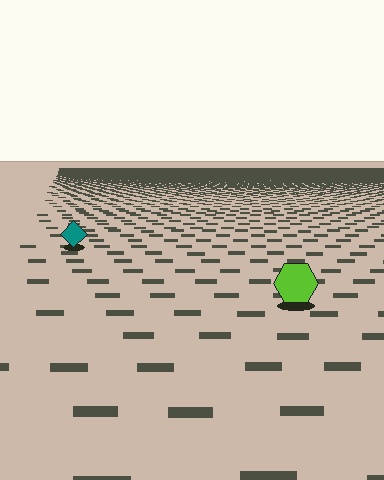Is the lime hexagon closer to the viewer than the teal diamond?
Yes. The lime hexagon is closer — you can tell from the texture gradient: the ground texture is coarser near it.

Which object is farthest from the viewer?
The teal diamond is farthest from the viewer. It appears smaller and the ground texture around it is denser.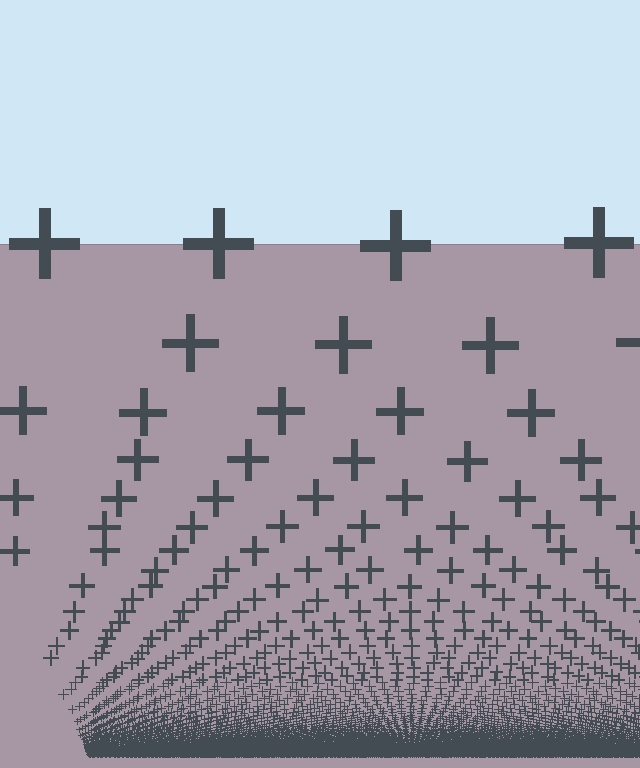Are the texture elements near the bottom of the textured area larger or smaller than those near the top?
Smaller. The gradient is inverted — elements near the bottom are smaller and denser.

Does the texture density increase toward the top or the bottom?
Density increases toward the bottom.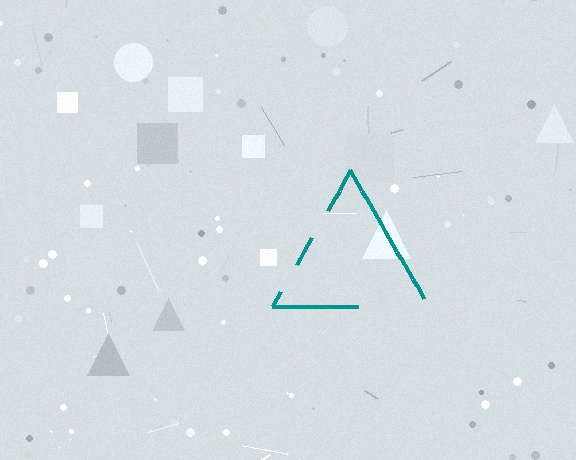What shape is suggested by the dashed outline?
The dashed outline suggests a triangle.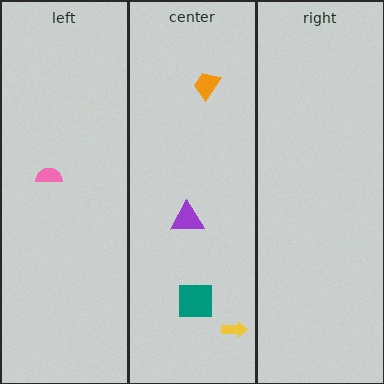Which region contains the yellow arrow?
The center region.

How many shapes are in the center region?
4.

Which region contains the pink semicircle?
The left region.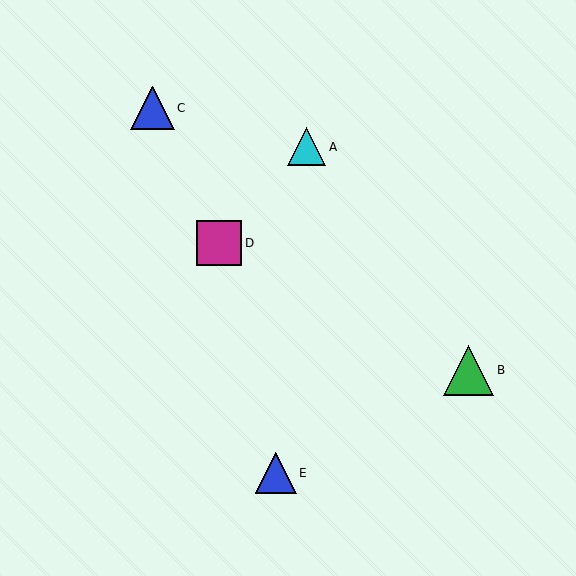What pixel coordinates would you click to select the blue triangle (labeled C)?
Click at (152, 108) to select the blue triangle C.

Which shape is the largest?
The green triangle (labeled B) is the largest.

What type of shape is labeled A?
Shape A is a cyan triangle.